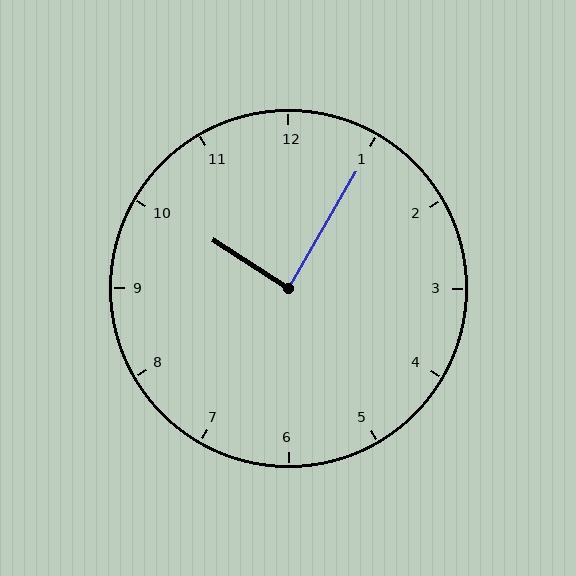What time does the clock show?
10:05.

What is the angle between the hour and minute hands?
Approximately 88 degrees.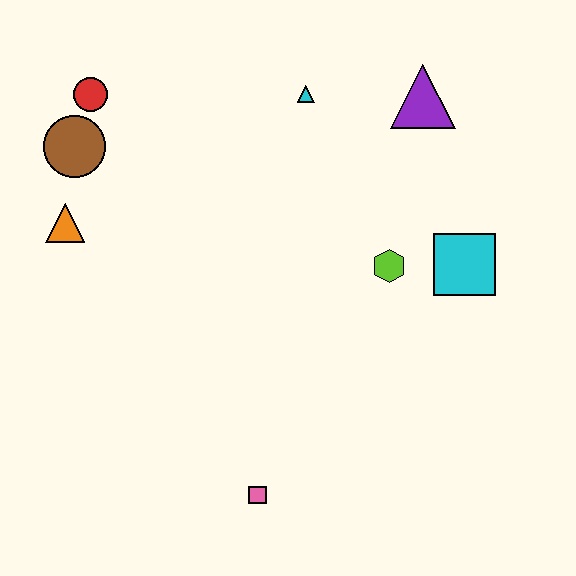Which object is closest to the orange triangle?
The brown circle is closest to the orange triangle.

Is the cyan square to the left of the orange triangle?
No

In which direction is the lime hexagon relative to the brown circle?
The lime hexagon is to the right of the brown circle.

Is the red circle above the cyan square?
Yes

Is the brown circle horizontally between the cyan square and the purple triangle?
No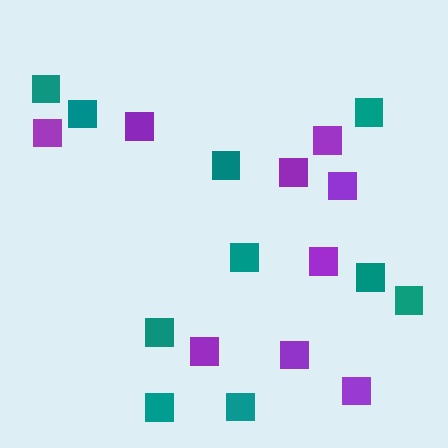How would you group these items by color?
There are 2 groups: one group of teal squares (10) and one group of purple squares (9).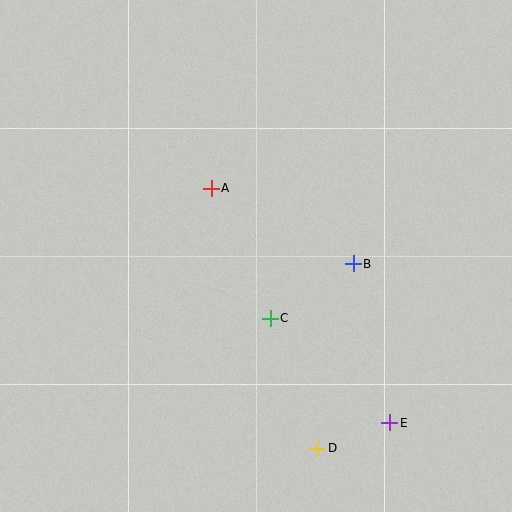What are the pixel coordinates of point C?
Point C is at (270, 318).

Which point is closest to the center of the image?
Point C at (270, 318) is closest to the center.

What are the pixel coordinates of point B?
Point B is at (353, 264).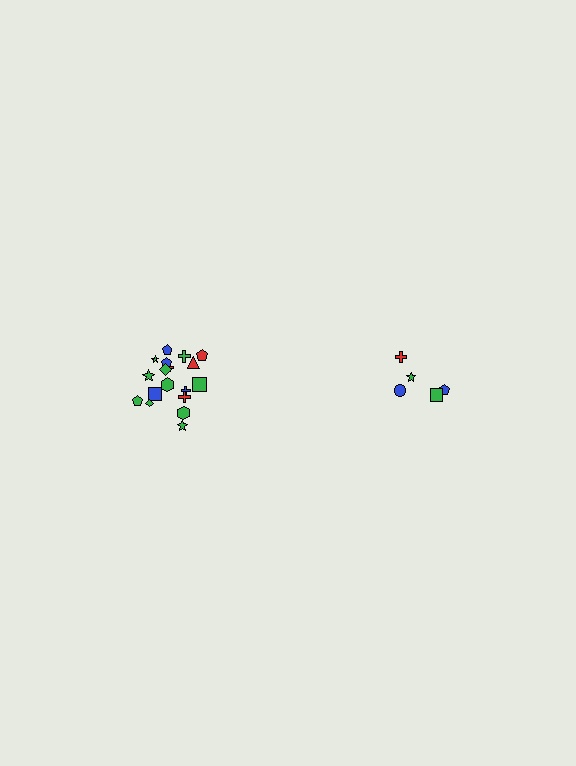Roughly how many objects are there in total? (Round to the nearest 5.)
Roughly 25 objects in total.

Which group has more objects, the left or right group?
The left group.